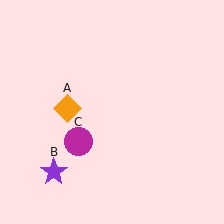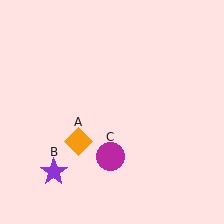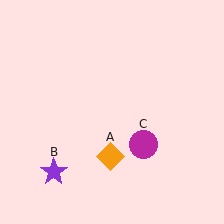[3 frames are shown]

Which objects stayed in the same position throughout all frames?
Purple star (object B) remained stationary.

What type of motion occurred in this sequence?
The orange diamond (object A), magenta circle (object C) rotated counterclockwise around the center of the scene.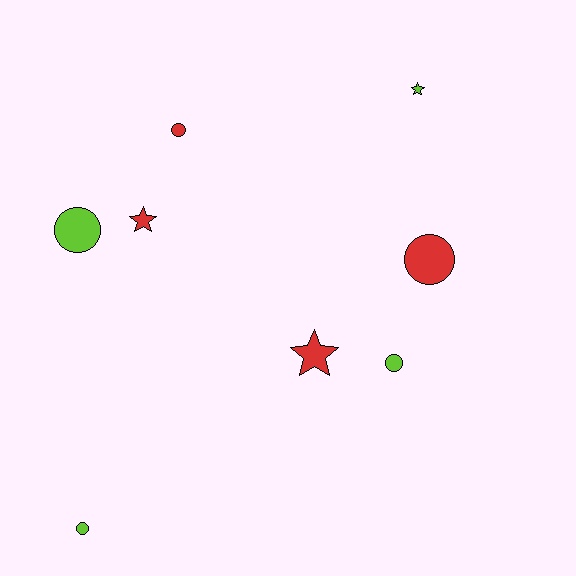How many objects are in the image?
There are 8 objects.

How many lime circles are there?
There are 3 lime circles.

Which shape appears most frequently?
Circle, with 5 objects.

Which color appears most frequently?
Red, with 4 objects.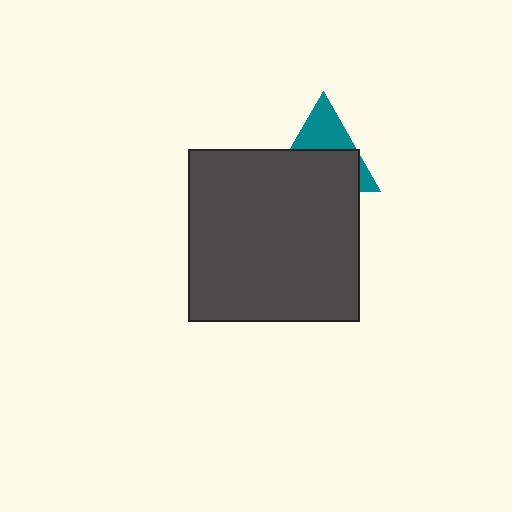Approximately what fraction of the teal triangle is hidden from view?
Roughly 59% of the teal triangle is hidden behind the dark gray square.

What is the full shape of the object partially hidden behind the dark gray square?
The partially hidden object is a teal triangle.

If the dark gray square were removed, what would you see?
You would see the complete teal triangle.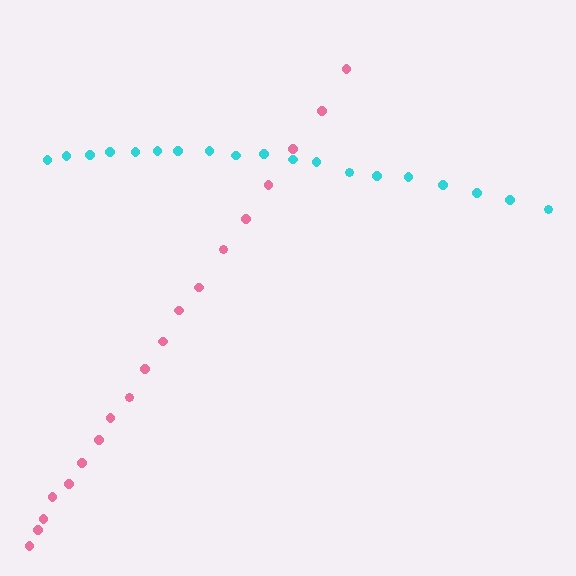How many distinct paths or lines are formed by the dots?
There are 2 distinct paths.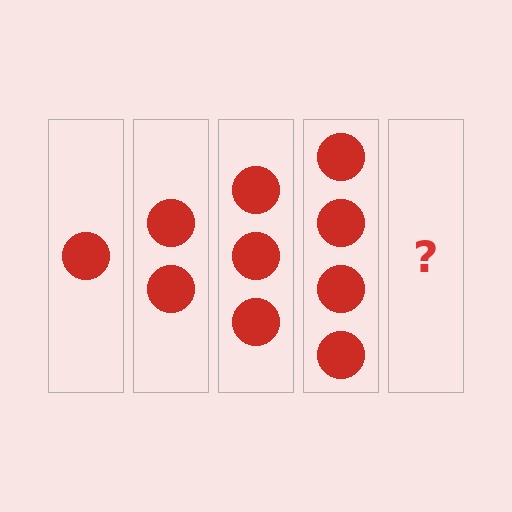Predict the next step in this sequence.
The next step is 5 circles.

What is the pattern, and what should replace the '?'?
The pattern is that each step adds one more circle. The '?' should be 5 circles.